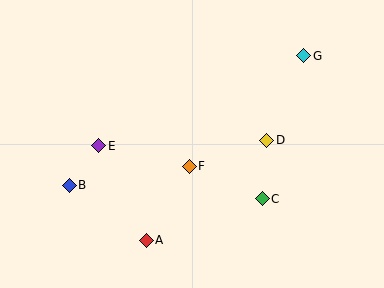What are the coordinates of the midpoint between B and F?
The midpoint between B and F is at (129, 176).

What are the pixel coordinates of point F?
Point F is at (189, 166).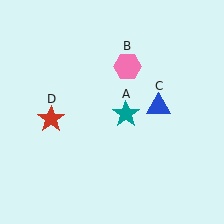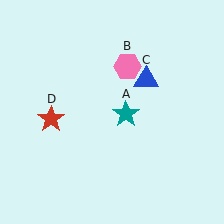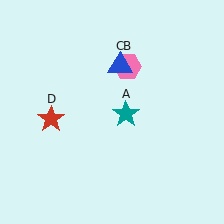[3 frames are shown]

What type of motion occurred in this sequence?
The blue triangle (object C) rotated counterclockwise around the center of the scene.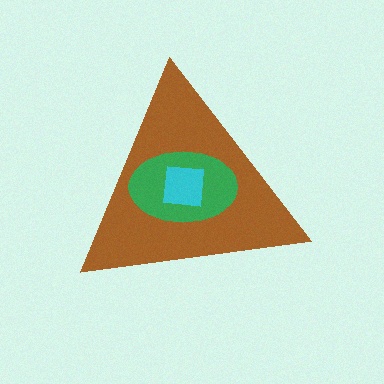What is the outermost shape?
The brown triangle.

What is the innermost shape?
The cyan square.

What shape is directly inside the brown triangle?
The green ellipse.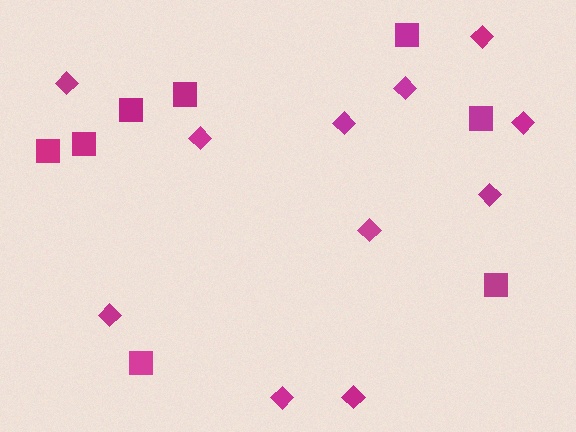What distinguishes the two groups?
There are 2 groups: one group of squares (8) and one group of diamonds (11).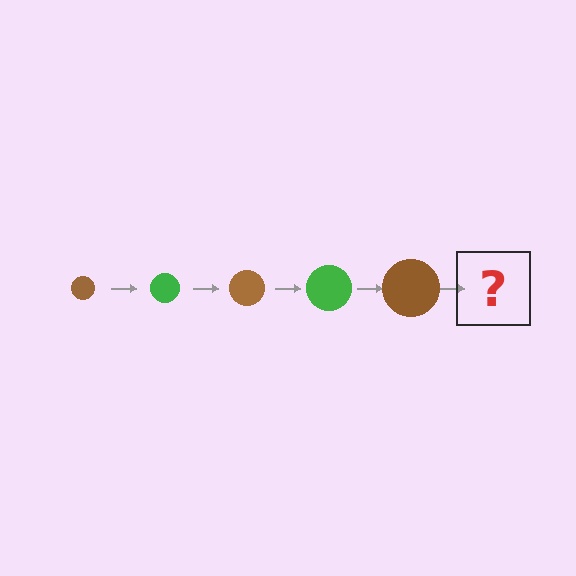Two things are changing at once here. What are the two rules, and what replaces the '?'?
The two rules are that the circle grows larger each step and the color cycles through brown and green. The '?' should be a green circle, larger than the previous one.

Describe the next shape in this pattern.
It should be a green circle, larger than the previous one.